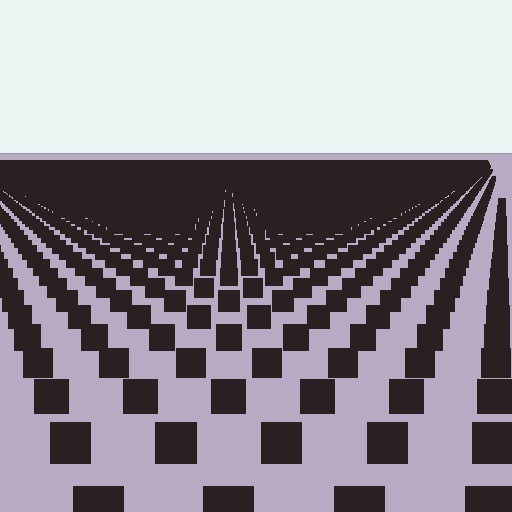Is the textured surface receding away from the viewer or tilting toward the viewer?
The surface is receding away from the viewer. Texture elements get smaller and denser toward the top.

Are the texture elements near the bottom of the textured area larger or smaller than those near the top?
Larger. Near the bottom, elements are closer to the viewer and appear at a bigger on-screen size.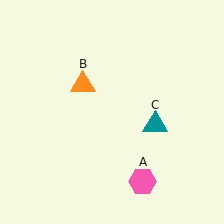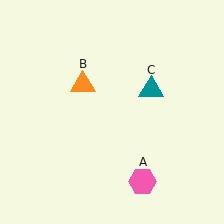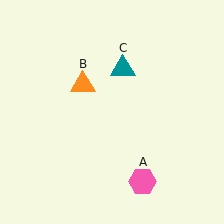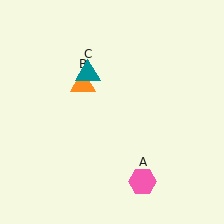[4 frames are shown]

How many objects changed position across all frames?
1 object changed position: teal triangle (object C).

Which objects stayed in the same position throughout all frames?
Pink hexagon (object A) and orange triangle (object B) remained stationary.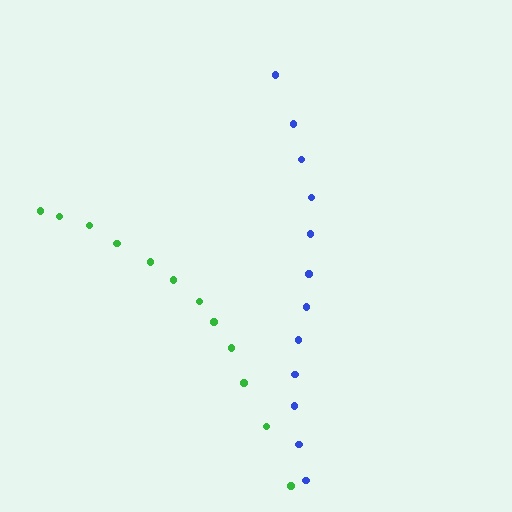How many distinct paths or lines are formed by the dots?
There are 2 distinct paths.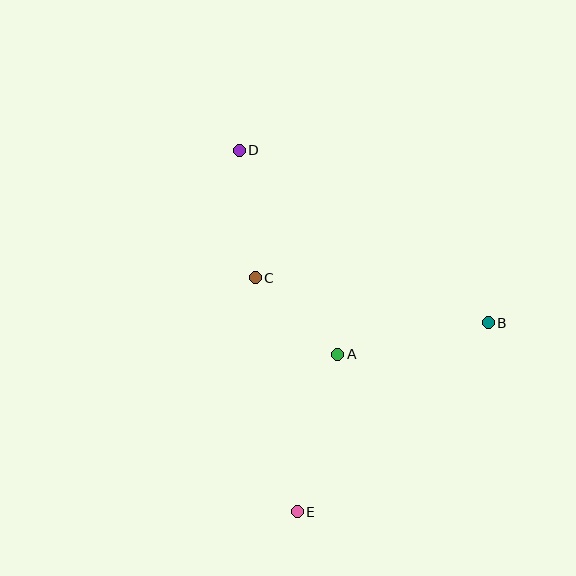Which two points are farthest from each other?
Points D and E are farthest from each other.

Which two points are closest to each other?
Points A and C are closest to each other.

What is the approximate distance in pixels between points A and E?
The distance between A and E is approximately 163 pixels.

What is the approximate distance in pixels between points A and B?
The distance between A and B is approximately 154 pixels.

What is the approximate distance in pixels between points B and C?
The distance between B and C is approximately 238 pixels.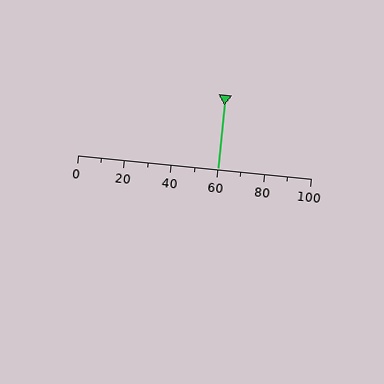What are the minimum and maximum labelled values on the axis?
The axis runs from 0 to 100.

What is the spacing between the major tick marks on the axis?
The major ticks are spaced 20 apart.